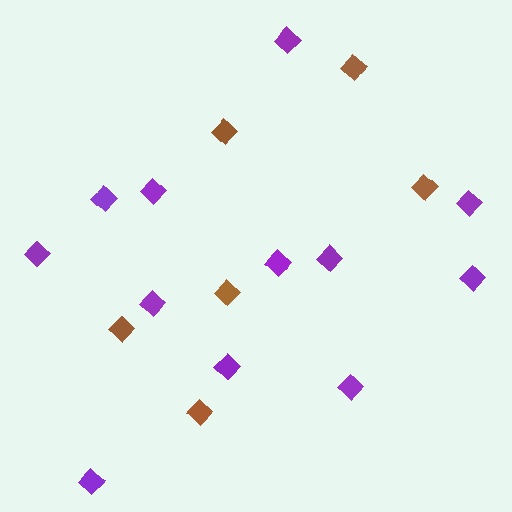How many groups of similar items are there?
There are 2 groups: one group of purple diamonds (12) and one group of brown diamonds (6).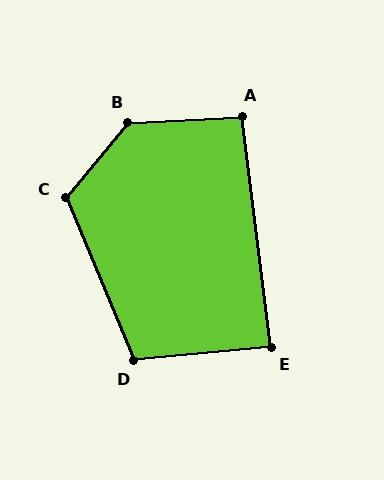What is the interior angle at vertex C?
Approximately 117 degrees (obtuse).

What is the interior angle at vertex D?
Approximately 107 degrees (obtuse).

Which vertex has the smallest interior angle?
E, at approximately 88 degrees.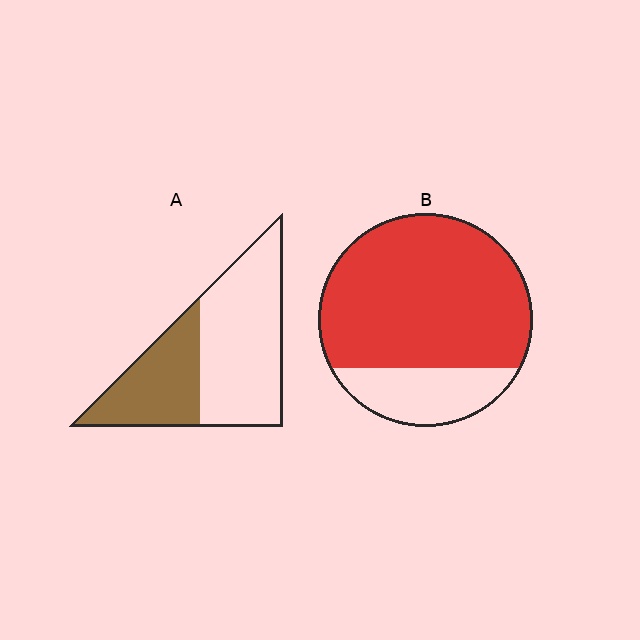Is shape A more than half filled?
No.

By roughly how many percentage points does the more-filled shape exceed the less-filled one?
By roughly 40 percentage points (B over A).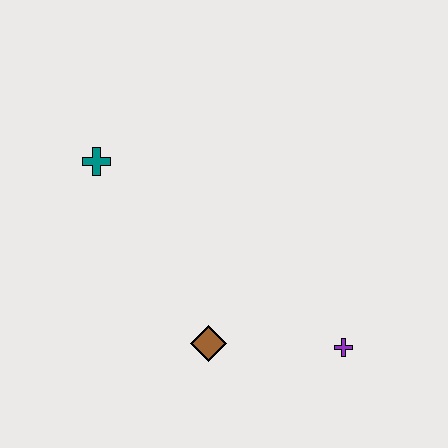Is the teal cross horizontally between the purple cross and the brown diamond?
No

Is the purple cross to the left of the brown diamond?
No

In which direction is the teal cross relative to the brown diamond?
The teal cross is above the brown diamond.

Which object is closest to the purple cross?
The brown diamond is closest to the purple cross.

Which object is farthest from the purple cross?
The teal cross is farthest from the purple cross.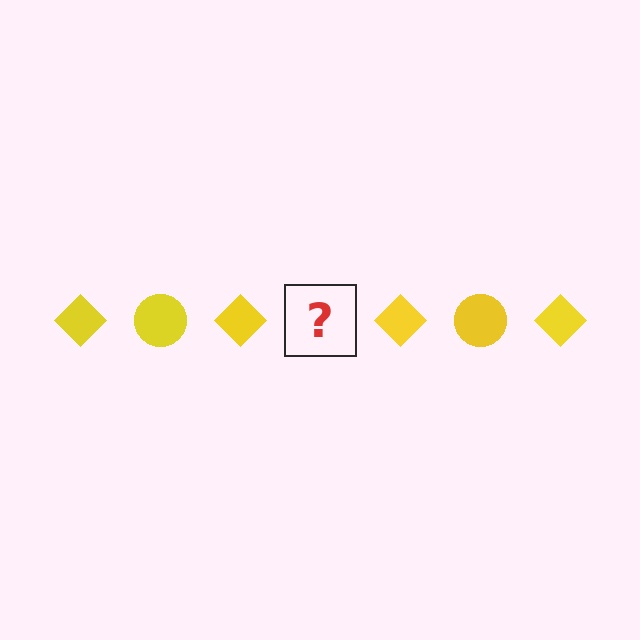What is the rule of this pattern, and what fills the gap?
The rule is that the pattern cycles through diamond, circle shapes in yellow. The gap should be filled with a yellow circle.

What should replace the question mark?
The question mark should be replaced with a yellow circle.